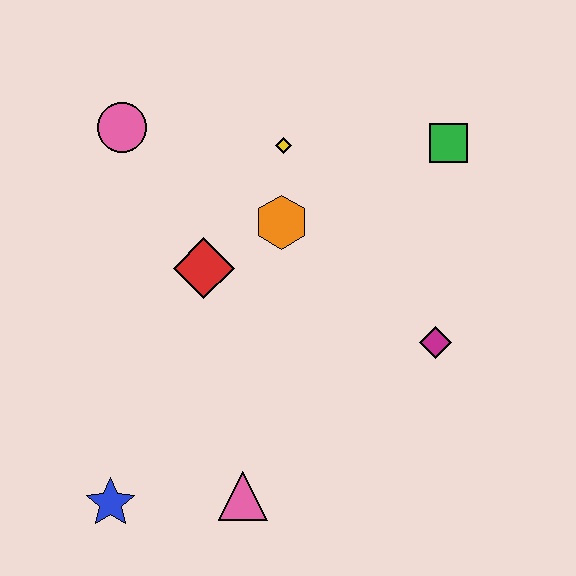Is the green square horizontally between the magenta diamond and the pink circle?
No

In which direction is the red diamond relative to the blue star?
The red diamond is above the blue star.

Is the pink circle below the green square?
No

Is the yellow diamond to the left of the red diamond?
No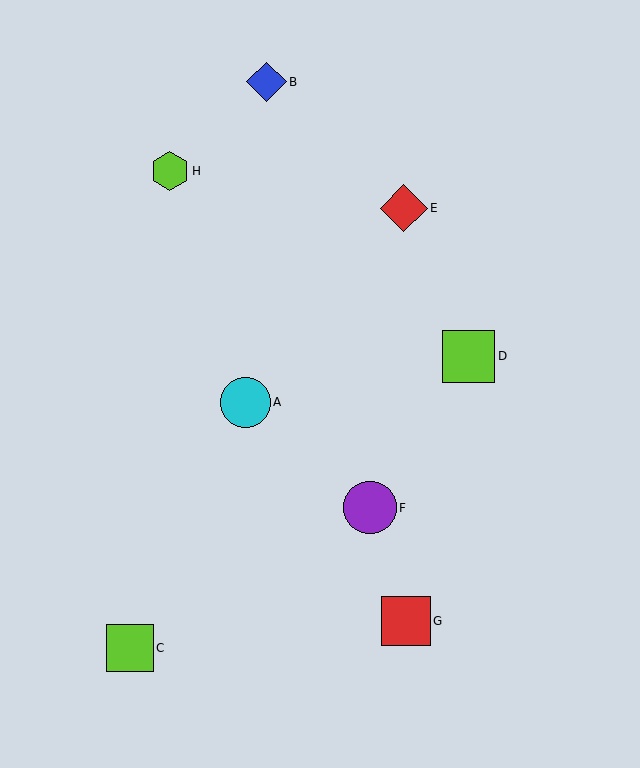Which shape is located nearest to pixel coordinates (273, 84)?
The blue diamond (labeled B) at (267, 82) is nearest to that location.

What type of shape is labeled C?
Shape C is a lime square.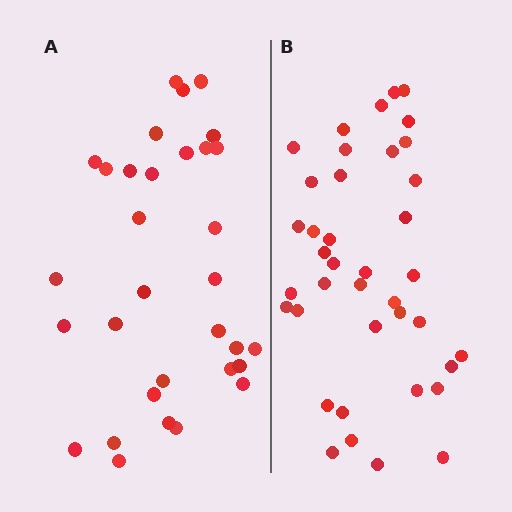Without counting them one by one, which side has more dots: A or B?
Region B (the right region) has more dots.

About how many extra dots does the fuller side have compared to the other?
Region B has roughly 8 or so more dots than region A.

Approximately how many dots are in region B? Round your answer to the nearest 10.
About 40 dots. (The exact count is 39, which rounds to 40.)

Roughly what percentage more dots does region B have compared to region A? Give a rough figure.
About 20% more.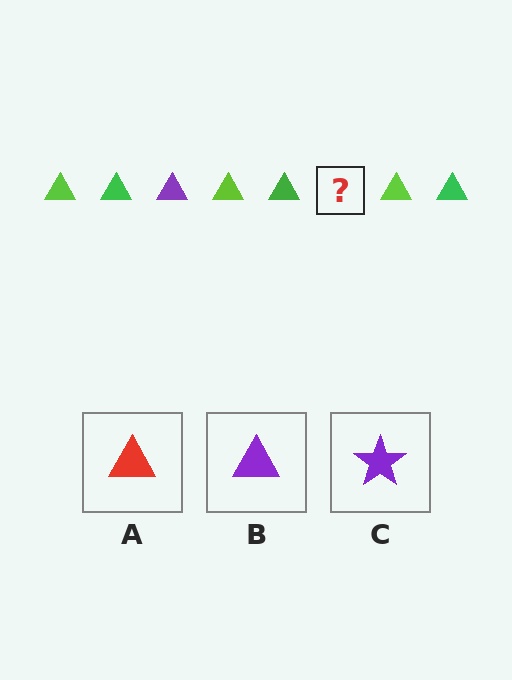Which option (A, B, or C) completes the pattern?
B.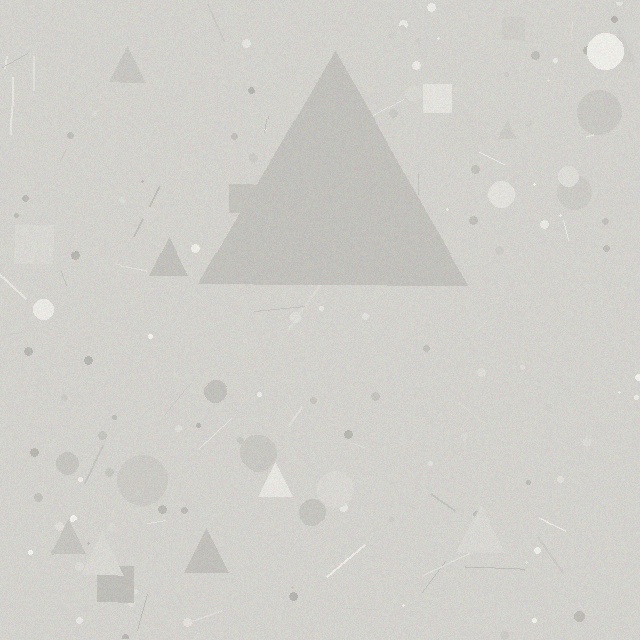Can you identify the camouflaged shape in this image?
The camouflaged shape is a triangle.